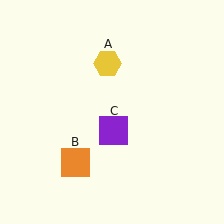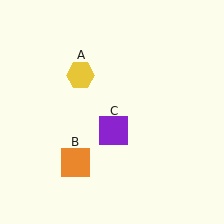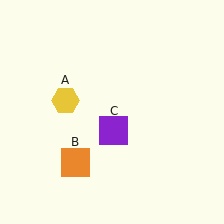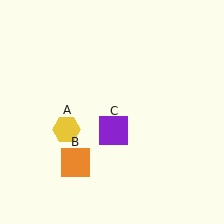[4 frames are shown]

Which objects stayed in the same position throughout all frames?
Orange square (object B) and purple square (object C) remained stationary.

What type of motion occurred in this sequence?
The yellow hexagon (object A) rotated counterclockwise around the center of the scene.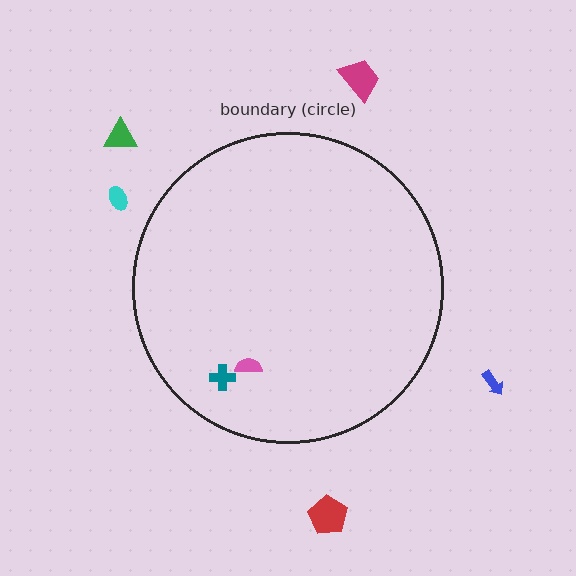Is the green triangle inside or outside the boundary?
Outside.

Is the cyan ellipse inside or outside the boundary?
Outside.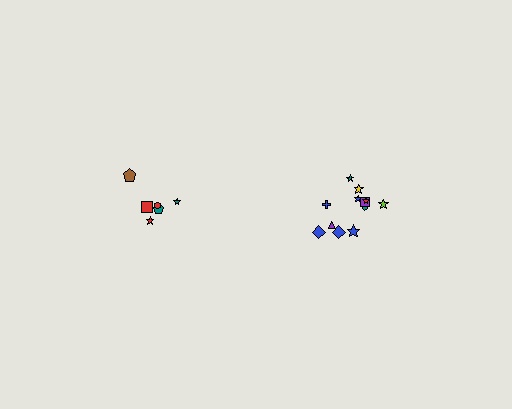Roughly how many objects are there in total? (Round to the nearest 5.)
Roughly 20 objects in total.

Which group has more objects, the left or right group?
The right group.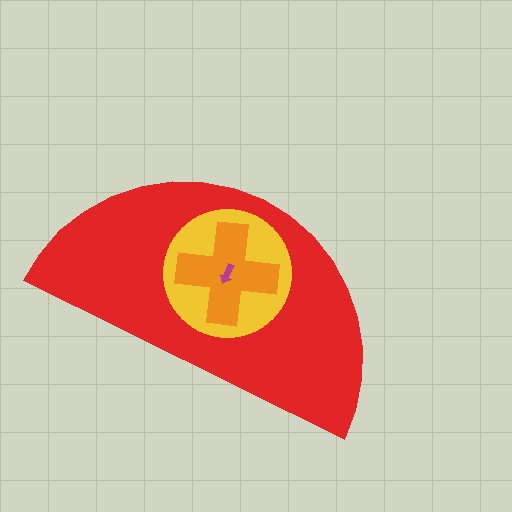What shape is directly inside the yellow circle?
The orange cross.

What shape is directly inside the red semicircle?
The yellow circle.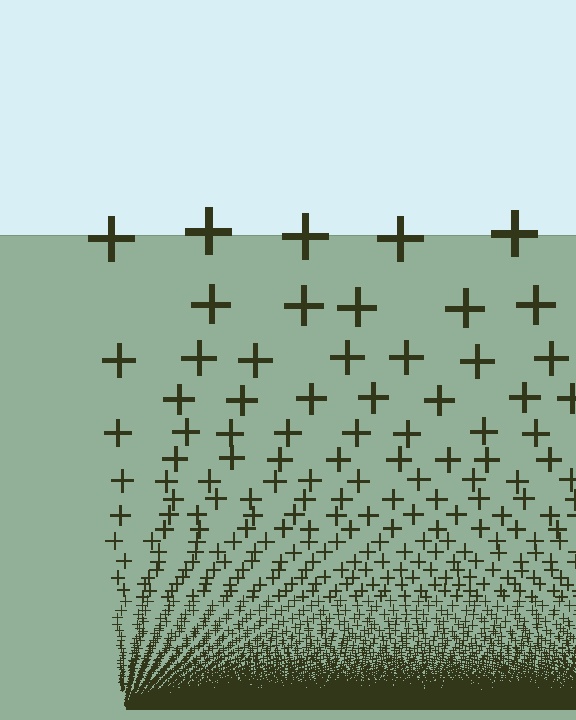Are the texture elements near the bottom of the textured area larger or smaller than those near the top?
Smaller. The gradient is inverted — elements near the bottom are smaller and denser.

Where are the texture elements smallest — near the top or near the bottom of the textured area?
Near the bottom.